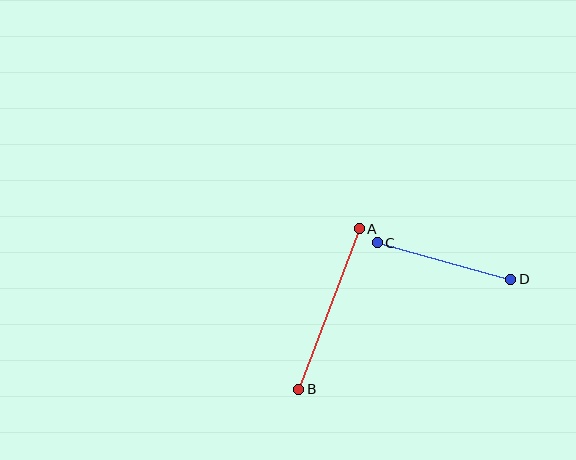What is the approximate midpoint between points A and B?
The midpoint is at approximately (329, 309) pixels.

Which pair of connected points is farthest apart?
Points A and B are farthest apart.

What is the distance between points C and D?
The distance is approximately 138 pixels.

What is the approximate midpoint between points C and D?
The midpoint is at approximately (444, 261) pixels.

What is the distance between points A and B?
The distance is approximately 171 pixels.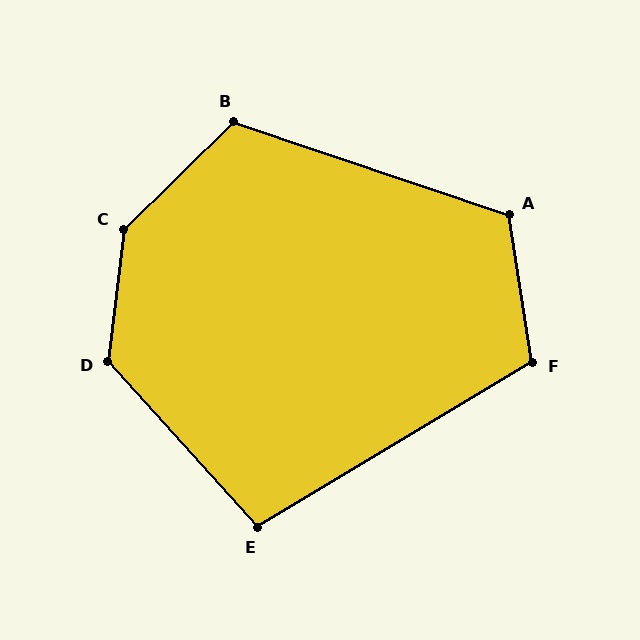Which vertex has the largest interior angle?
C, at approximately 141 degrees.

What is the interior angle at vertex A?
Approximately 117 degrees (obtuse).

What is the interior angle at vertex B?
Approximately 117 degrees (obtuse).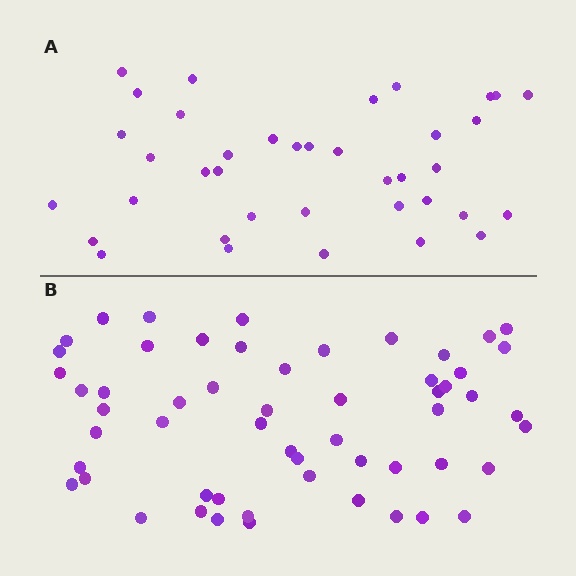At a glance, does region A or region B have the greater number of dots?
Region B (the bottom region) has more dots.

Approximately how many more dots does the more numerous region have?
Region B has approximately 20 more dots than region A.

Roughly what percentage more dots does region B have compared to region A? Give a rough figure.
About 45% more.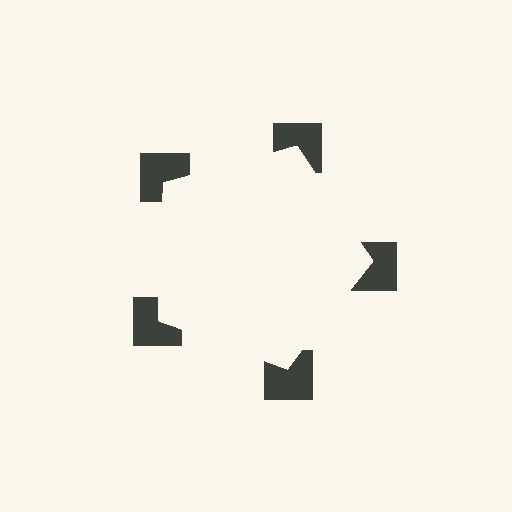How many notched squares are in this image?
There are 5 — one at each vertex of the illusory pentagon.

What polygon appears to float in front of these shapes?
An illusory pentagon — its edges are inferred from the aligned wedge cuts in the notched squares, not physically drawn.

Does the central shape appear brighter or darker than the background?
It typically appears slightly brighter than the background, even though no actual brightness change is drawn.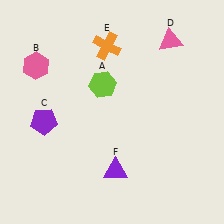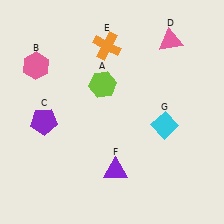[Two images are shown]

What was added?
A cyan diamond (G) was added in Image 2.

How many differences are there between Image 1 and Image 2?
There is 1 difference between the two images.